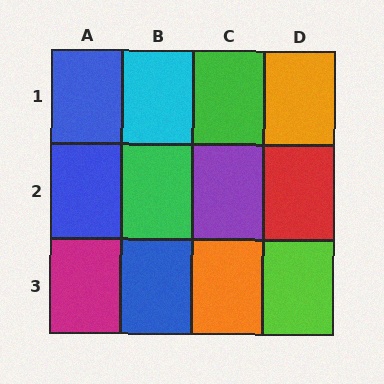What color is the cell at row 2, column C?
Purple.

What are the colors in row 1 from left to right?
Blue, cyan, green, orange.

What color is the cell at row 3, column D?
Lime.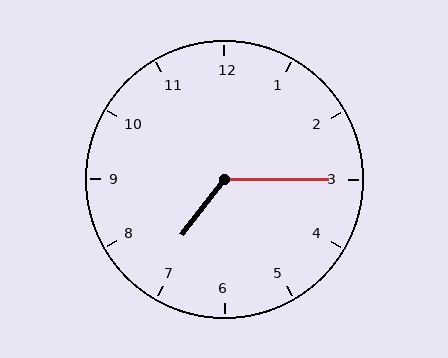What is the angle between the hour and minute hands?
Approximately 128 degrees.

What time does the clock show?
7:15.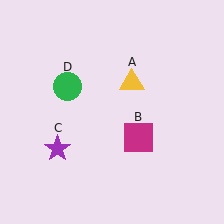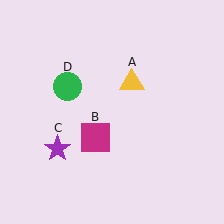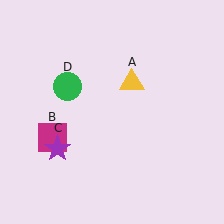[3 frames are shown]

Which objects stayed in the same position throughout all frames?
Yellow triangle (object A) and purple star (object C) and green circle (object D) remained stationary.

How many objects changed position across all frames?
1 object changed position: magenta square (object B).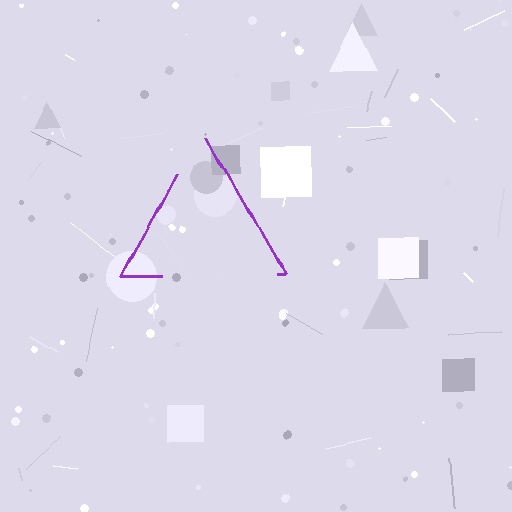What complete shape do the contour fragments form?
The contour fragments form a triangle.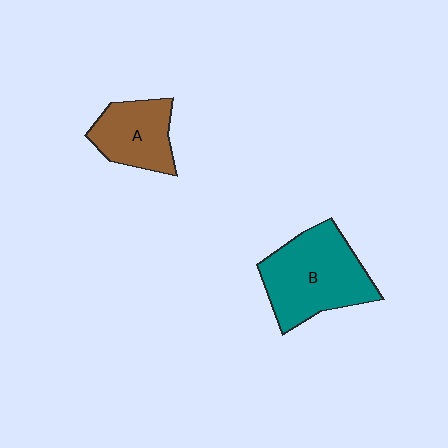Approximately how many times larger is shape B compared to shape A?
Approximately 1.6 times.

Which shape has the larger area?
Shape B (teal).